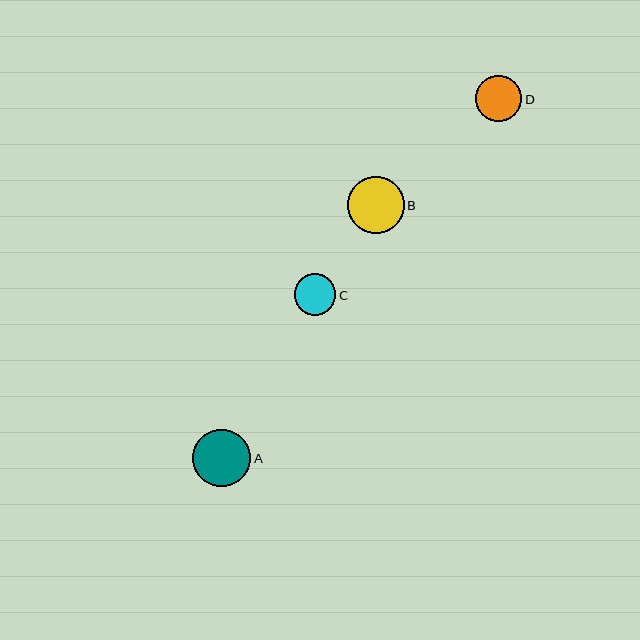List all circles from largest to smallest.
From largest to smallest: A, B, D, C.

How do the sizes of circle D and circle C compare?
Circle D and circle C are approximately the same size.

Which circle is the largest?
Circle A is the largest with a size of approximately 58 pixels.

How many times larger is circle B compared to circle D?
Circle B is approximately 1.2 times the size of circle D.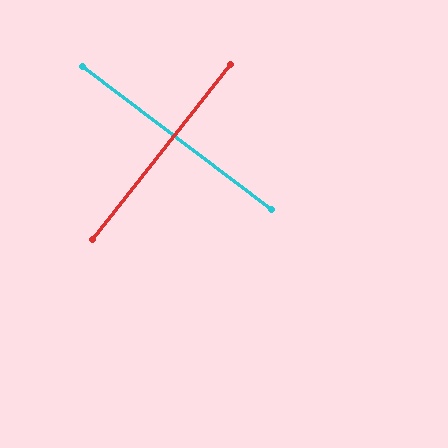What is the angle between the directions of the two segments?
Approximately 89 degrees.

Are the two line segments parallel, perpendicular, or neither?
Perpendicular — they meet at approximately 89°.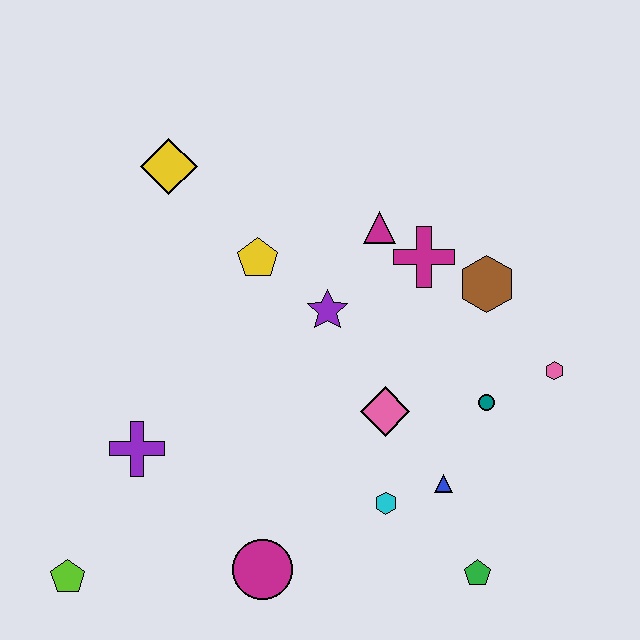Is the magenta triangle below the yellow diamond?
Yes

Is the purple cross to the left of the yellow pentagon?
Yes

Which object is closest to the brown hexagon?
The magenta cross is closest to the brown hexagon.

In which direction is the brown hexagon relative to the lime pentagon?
The brown hexagon is to the right of the lime pentagon.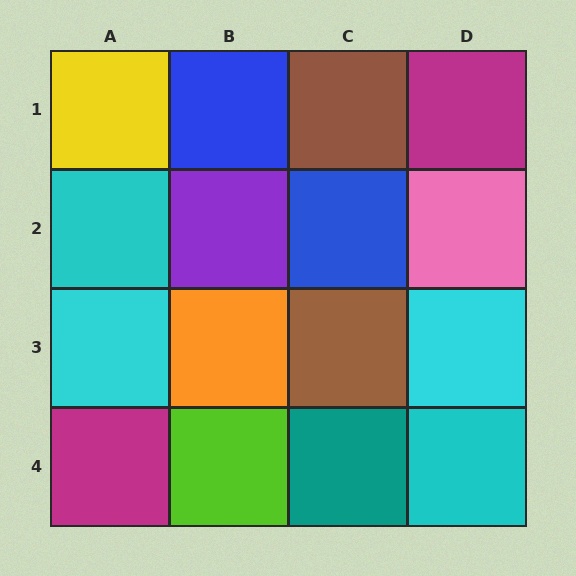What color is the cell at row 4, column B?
Lime.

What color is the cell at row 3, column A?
Cyan.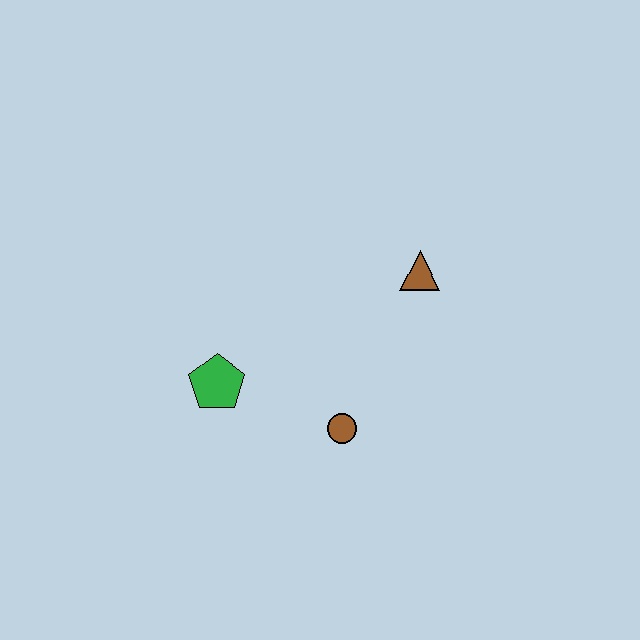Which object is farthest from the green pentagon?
The brown triangle is farthest from the green pentagon.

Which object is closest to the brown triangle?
The brown circle is closest to the brown triangle.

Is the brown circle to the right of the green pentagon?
Yes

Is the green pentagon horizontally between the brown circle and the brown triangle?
No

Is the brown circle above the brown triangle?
No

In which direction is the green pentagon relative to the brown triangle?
The green pentagon is to the left of the brown triangle.